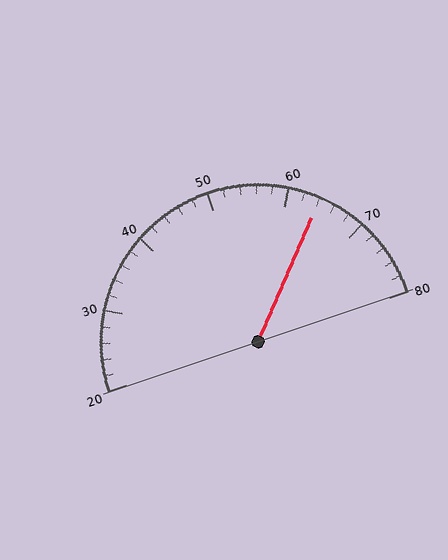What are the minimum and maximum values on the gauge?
The gauge ranges from 20 to 80.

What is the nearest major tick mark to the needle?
The nearest major tick mark is 60.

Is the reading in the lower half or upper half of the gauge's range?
The reading is in the upper half of the range (20 to 80).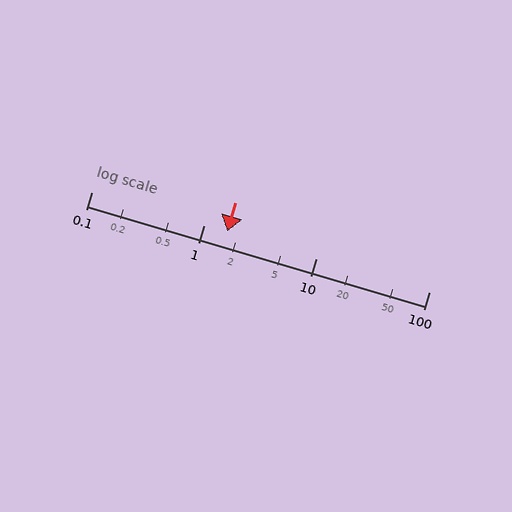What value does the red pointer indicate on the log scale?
The pointer indicates approximately 1.6.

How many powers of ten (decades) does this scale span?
The scale spans 3 decades, from 0.1 to 100.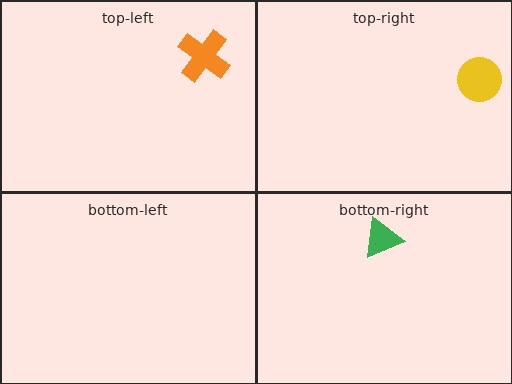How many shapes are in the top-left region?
1.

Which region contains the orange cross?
The top-left region.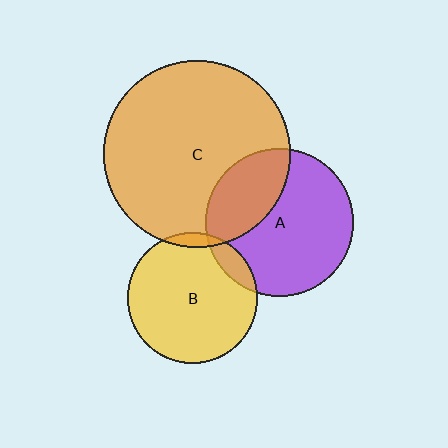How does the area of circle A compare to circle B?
Approximately 1.3 times.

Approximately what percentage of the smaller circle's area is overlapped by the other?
Approximately 5%.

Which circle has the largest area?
Circle C (orange).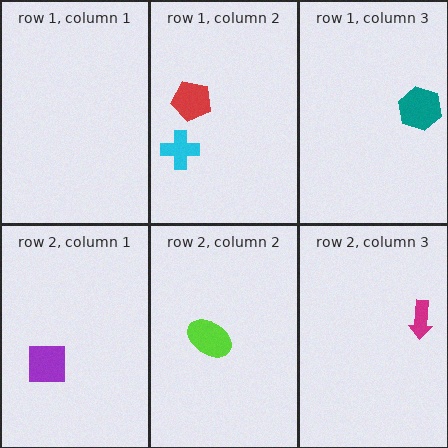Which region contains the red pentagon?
The row 1, column 2 region.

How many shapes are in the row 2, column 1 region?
1.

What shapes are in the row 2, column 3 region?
The magenta arrow.